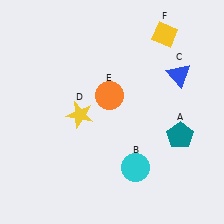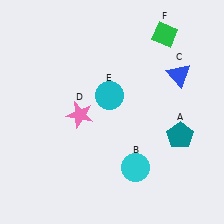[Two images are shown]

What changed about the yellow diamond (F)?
In Image 1, F is yellow. In Image 2, it changed to green.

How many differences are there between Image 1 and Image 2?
There are 3 differences between the two images.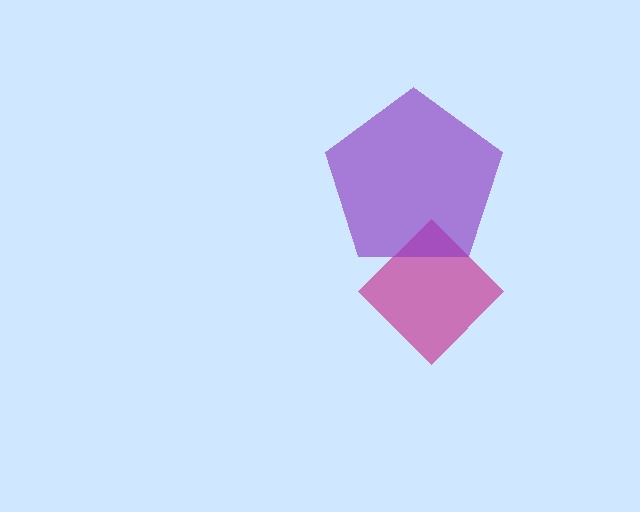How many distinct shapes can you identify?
There are 2 distinct shapes: a magenta diamond, a purple pentagon.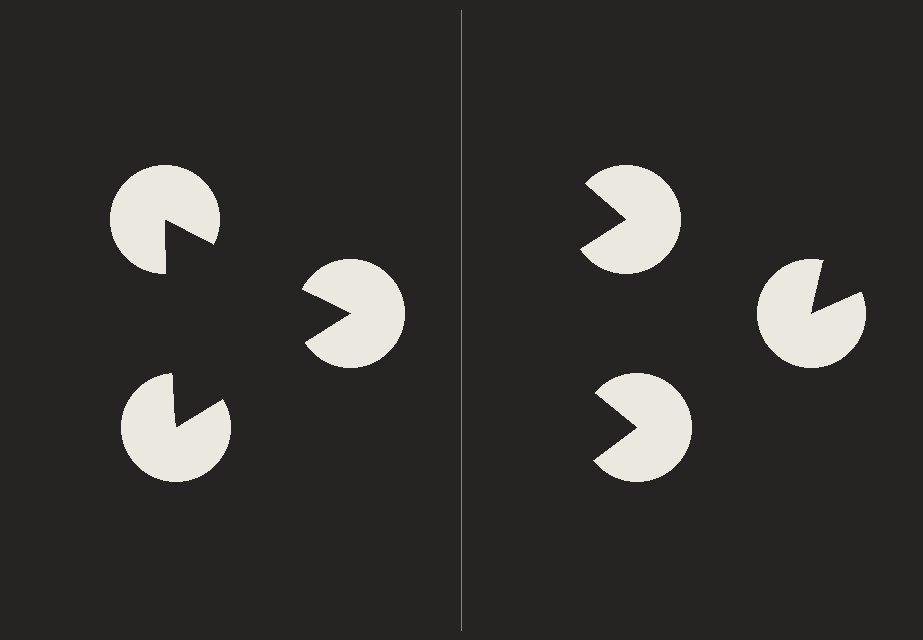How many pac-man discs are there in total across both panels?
6 — 3 on each side.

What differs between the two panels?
The pac-man discs are positioned identically on both sides; only the wedge orientations differ. On the left they align to a triangle; on the right they are misaligned.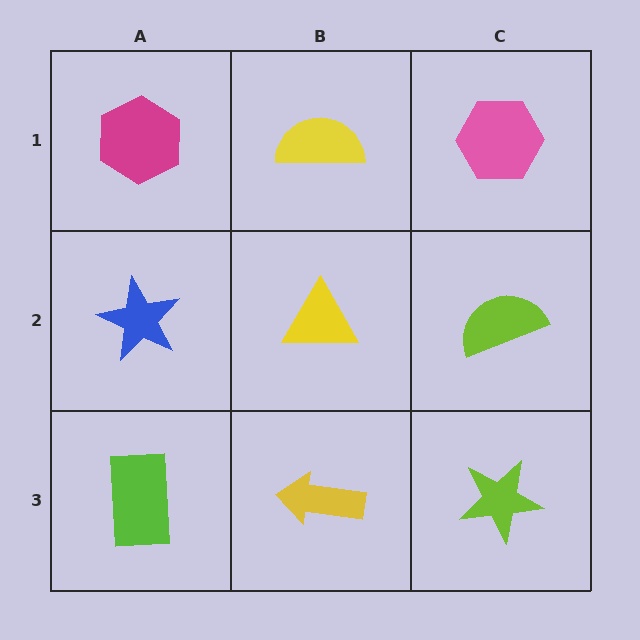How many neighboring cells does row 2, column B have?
4.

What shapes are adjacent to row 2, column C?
A pink hexagon (row 1, column C), a lime star (row 3, column C), a yellow triangle (row 2, column B).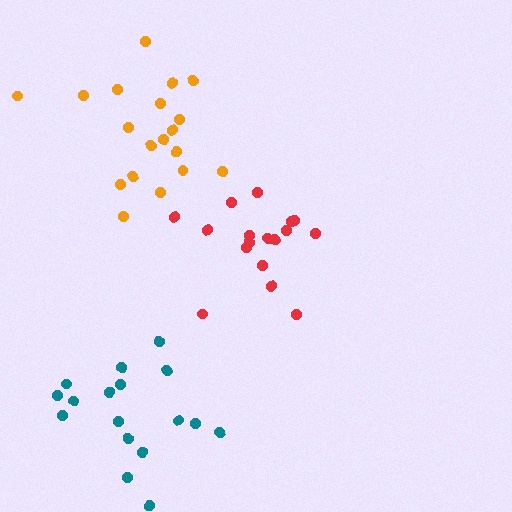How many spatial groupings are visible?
There are 3 spatial groupings.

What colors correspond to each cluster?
The clusters are colored: orange, teal, red.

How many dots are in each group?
Group 1: 20 dots, Group 2: 17 dots, Group 3: 17 dots (54 total).